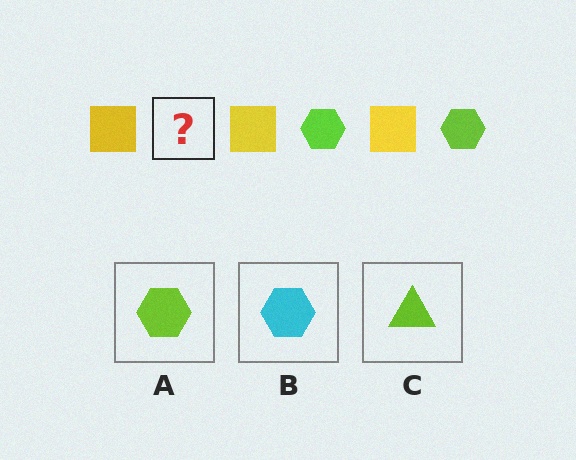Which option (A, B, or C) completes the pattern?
A.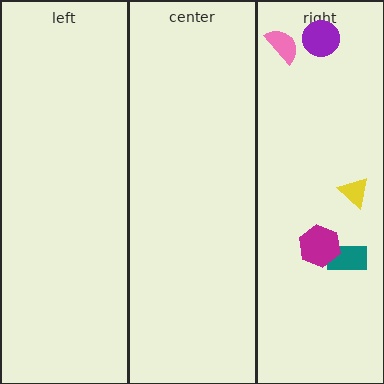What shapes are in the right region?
The purple circle, the yellow triangle, the teal rectangle, the magenta hexagon, the pink semicircle.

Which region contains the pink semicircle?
The right region.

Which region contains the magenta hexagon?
The right region.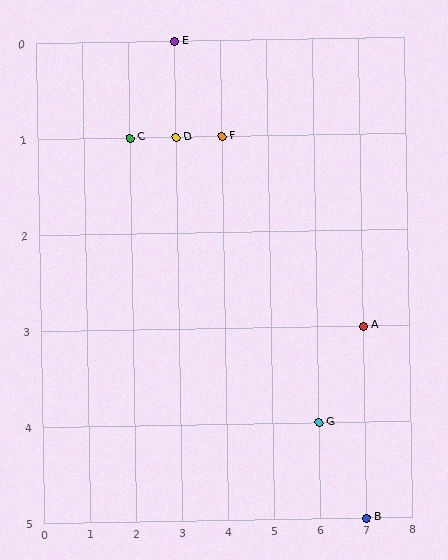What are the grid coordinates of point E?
Point E is at grid coordinates (3, 0).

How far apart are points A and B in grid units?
Points A and B are 2 rows apart.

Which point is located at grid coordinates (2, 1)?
Point C is at (2, 1).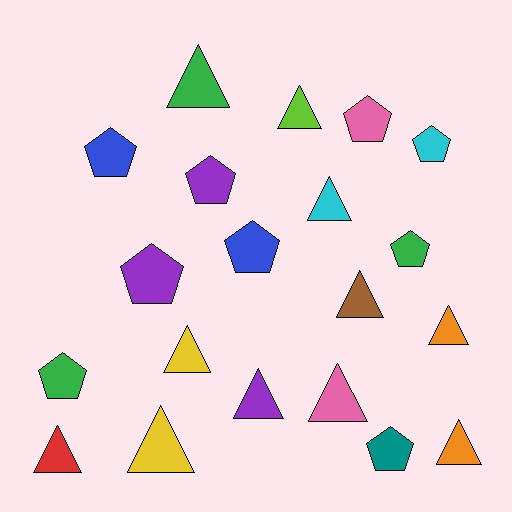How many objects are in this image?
There are 20 objects.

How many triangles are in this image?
There are 11 triangles.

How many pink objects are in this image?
There are 2 pink objects.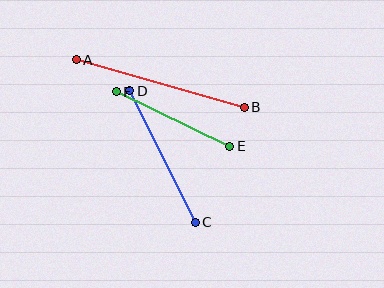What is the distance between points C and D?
The distance is approximately 147 pixels.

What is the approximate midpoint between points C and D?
The midpoint is at approximately (162, 156) pixels.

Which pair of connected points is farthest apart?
Points A and B are farthest apart.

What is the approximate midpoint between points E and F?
The midpoint is at approximately (173, 119) pixels.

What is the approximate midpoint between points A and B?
The midpoint is at approximately (160, 83) pixels.